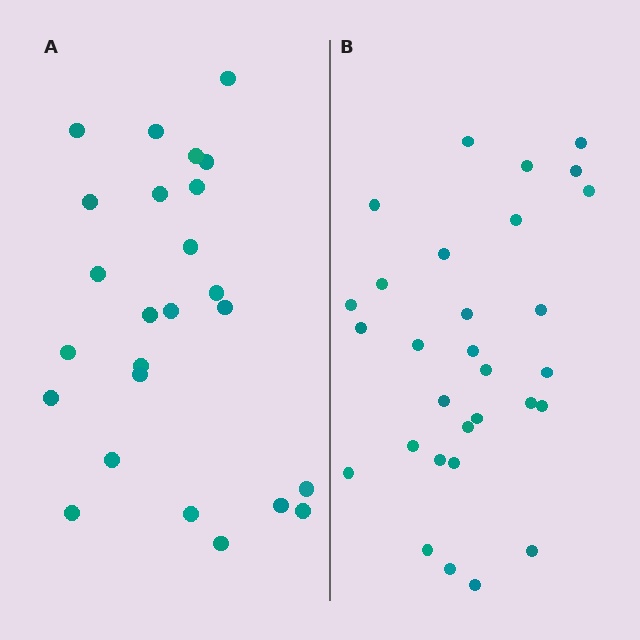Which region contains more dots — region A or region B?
Region B (the right region) has more dots.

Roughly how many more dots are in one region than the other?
Region B has about 5 more dots than region A.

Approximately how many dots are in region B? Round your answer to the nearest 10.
About 30 dots.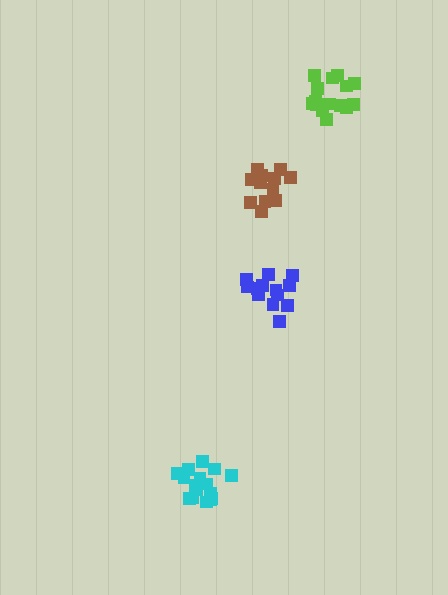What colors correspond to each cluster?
The clusters are colored: blue, lime, cyan, brown.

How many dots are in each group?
Group 1: 13 dots, Group 2: 15 dots, Group 3: 16 dots, Group 4: 12 dots (56 total).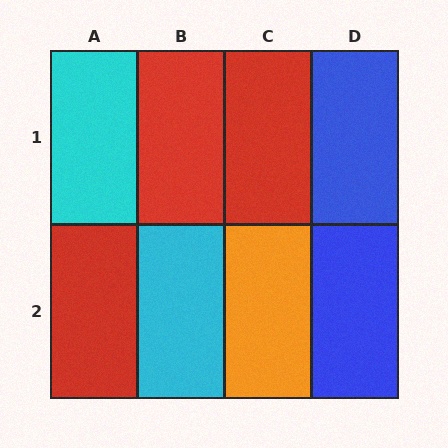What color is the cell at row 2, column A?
Red.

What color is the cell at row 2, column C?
Orange.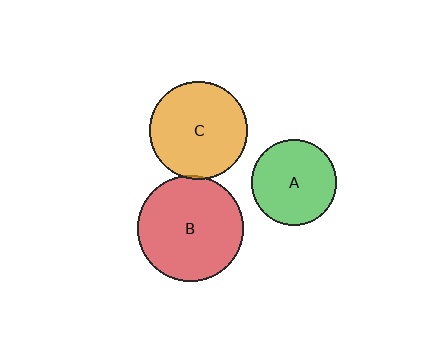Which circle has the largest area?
Circle B (red).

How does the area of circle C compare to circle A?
Approximately 1.3 times.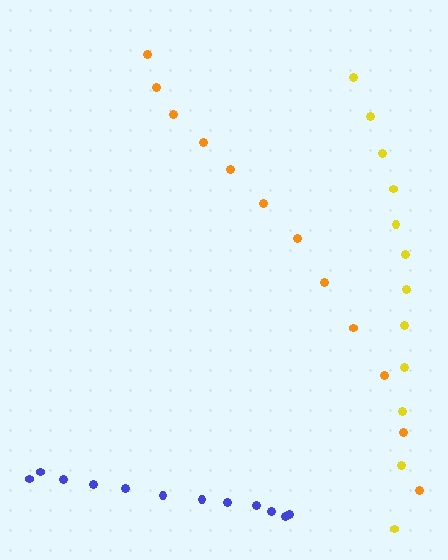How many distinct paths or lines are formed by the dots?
There are 3 distinct paths.